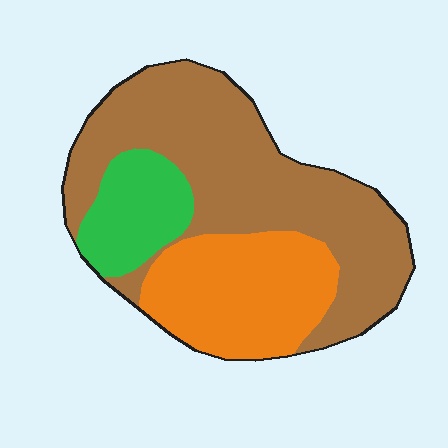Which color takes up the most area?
Brown, at roughly 55%.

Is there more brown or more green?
Brown.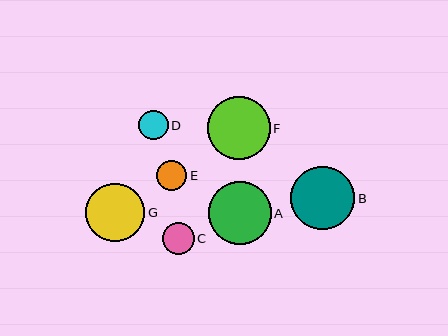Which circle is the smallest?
Circle D is the smallest with a size of approximately 29 pixels.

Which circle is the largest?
Circle B is the largest with a size of approximately 64 pixels.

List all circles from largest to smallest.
From largest to smallest: B, A, F, G, C, E, D.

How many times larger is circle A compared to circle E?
Circle A is approximately 2.1 times the size of circle E.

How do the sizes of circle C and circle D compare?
Circle C and circle D are approximately the same size.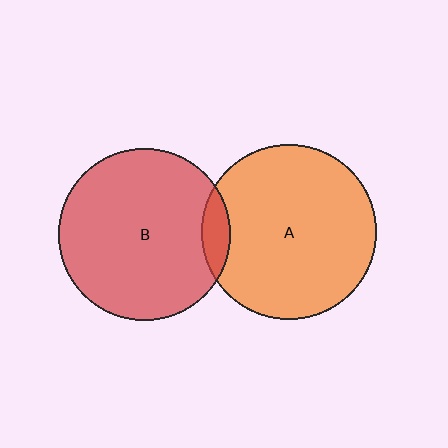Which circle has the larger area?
Circle A (orange).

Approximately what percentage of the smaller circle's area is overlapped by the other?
Approximately 10%.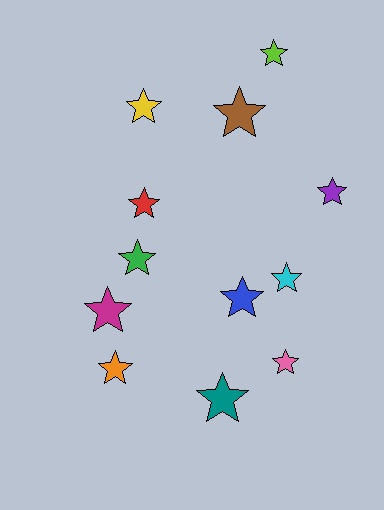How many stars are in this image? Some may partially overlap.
There are 12 stars.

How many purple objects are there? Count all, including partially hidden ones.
There is 1 purple object.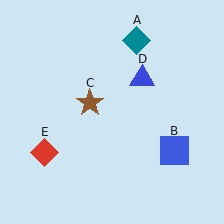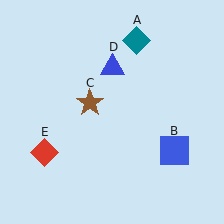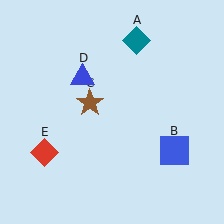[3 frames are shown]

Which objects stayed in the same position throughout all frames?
Teal diamond (object A) and blue square (object B) and brown star (object C) and red diamond (object E) remained stationary.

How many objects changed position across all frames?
1 object changed position: blue triangle (object D).